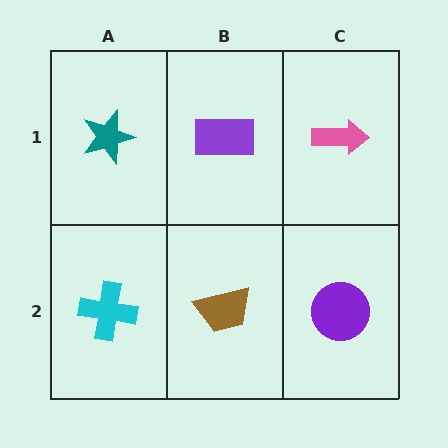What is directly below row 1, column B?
A brown trapezoid.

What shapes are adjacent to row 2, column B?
A purple rectangle (row 1, column B), a cyan cross (row 2, column A), a purple circle (row 2, column C).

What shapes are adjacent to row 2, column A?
A teal star (row 1, column A), a brown trapezoid (row 2, column B).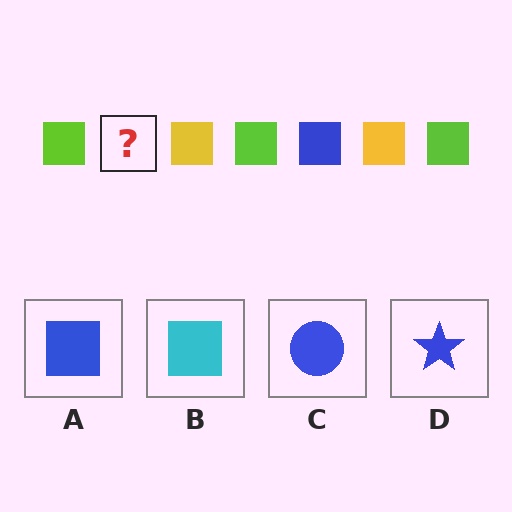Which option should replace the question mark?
Option A.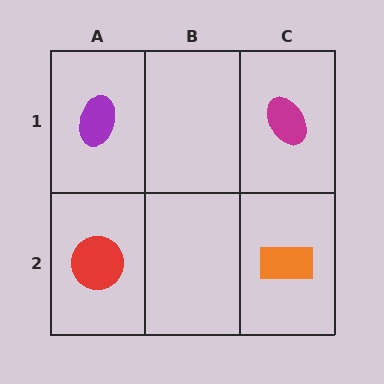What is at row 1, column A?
A purple ellipse.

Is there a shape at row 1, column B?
No, that cell is empty.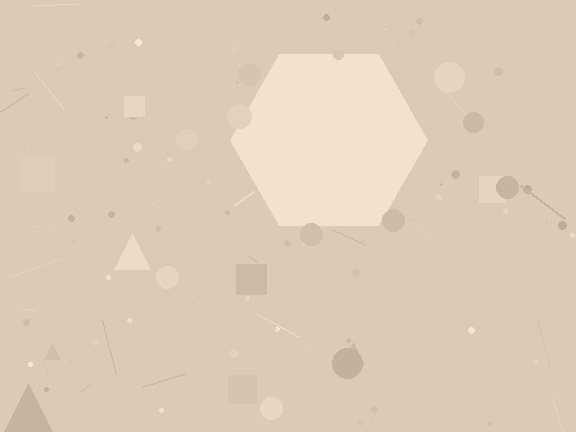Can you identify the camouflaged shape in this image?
The camouflaged shape is a hexagon.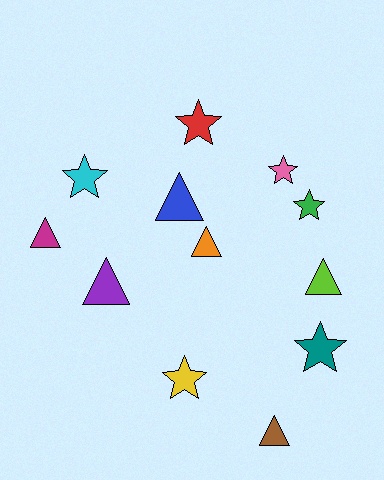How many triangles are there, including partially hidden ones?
There are 6 triangles.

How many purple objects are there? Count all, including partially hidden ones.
There is 1 purple object.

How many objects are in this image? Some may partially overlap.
There are 12 objects.